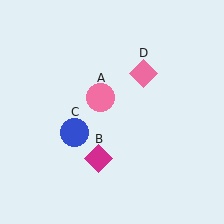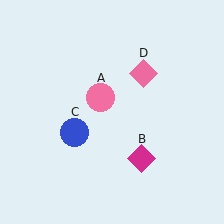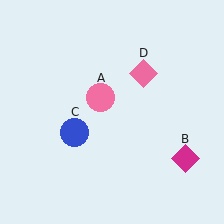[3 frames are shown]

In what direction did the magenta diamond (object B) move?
The magenta diamond (object B) moved right.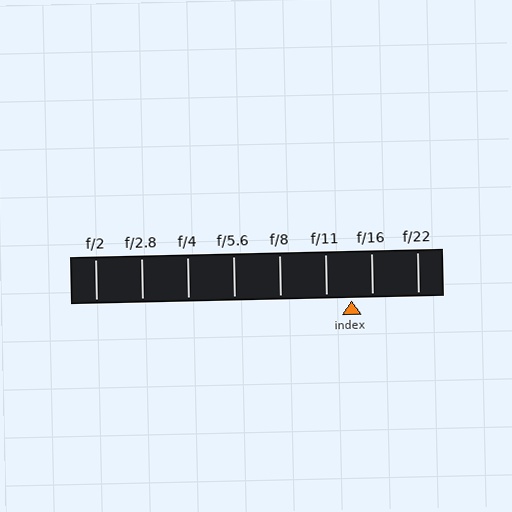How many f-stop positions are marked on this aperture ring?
There are 8 f-stop positions marked.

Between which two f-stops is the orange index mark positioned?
The index mark is between f/11 and f/16.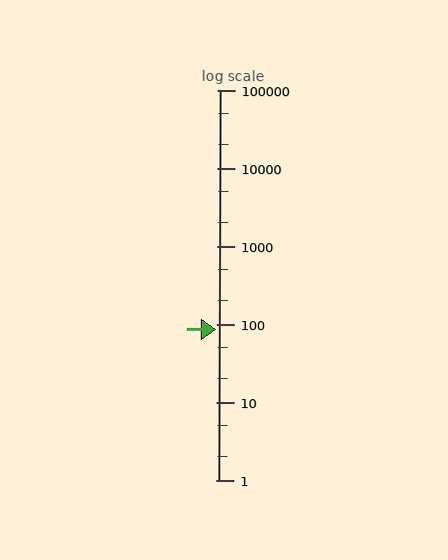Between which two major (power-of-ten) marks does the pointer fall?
The pointer is between 10 and 100.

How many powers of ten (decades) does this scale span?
The scale spans 5 decades, from 1 to 100000.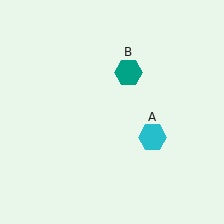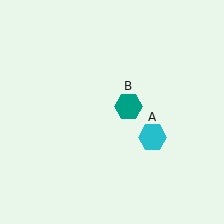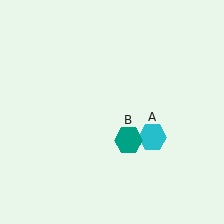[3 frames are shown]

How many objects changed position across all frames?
1 object changed position: teal hexagon (object B).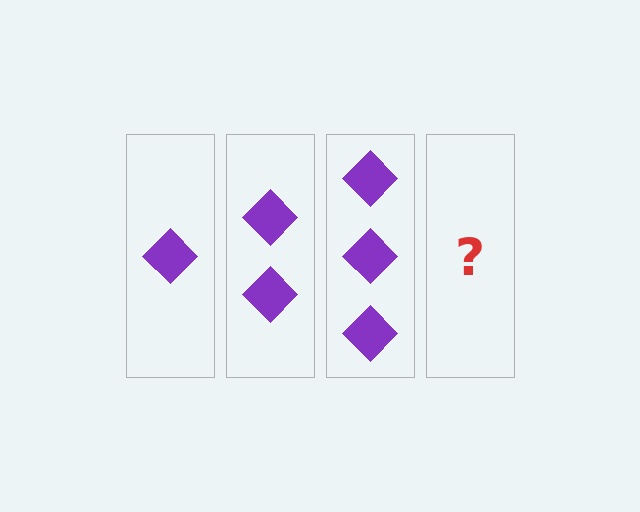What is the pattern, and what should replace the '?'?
The pattern is that each step adds one more diamond. The '?' should be 4 diamonds.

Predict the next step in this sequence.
The next step is 4 diamonds.